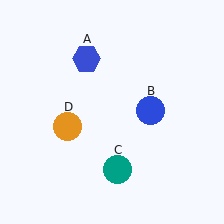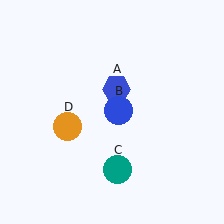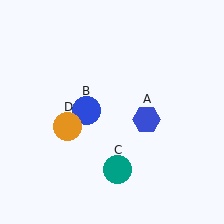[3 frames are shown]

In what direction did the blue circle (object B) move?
The blue circle (object B) moved left.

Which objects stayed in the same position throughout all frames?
Teal circle (object C) and orange circle (object D) remained stationary.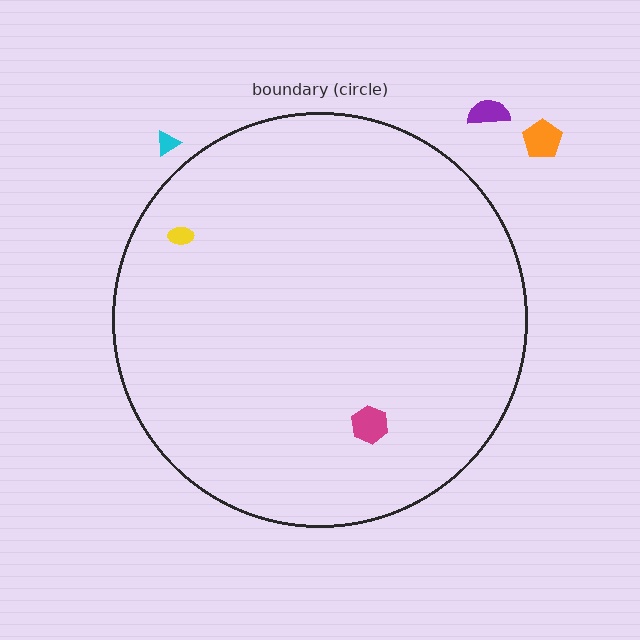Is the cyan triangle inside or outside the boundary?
Outside.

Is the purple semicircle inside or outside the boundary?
Outside.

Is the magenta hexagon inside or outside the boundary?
Inside.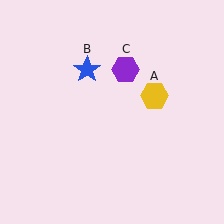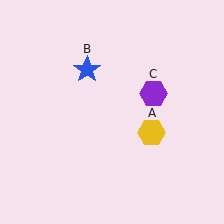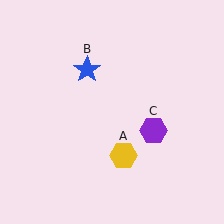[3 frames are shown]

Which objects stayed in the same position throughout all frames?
Blue star (object B) remained stationary.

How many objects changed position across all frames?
2 objects changed position: yellow hexagon (object A), purple hexagon (object C).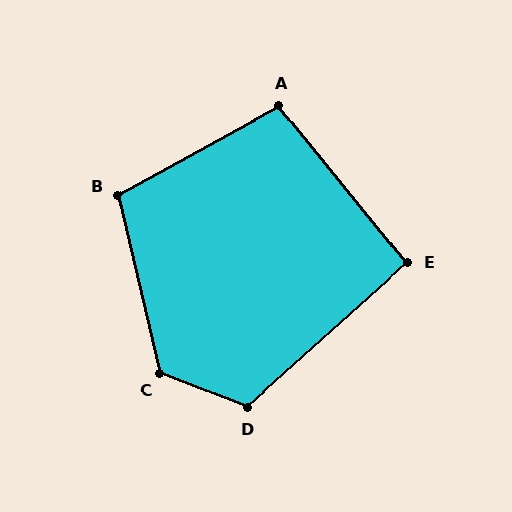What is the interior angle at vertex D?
Approximately 117 degrees (obtuse).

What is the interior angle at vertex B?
Approximately 105 degrees (obtuse).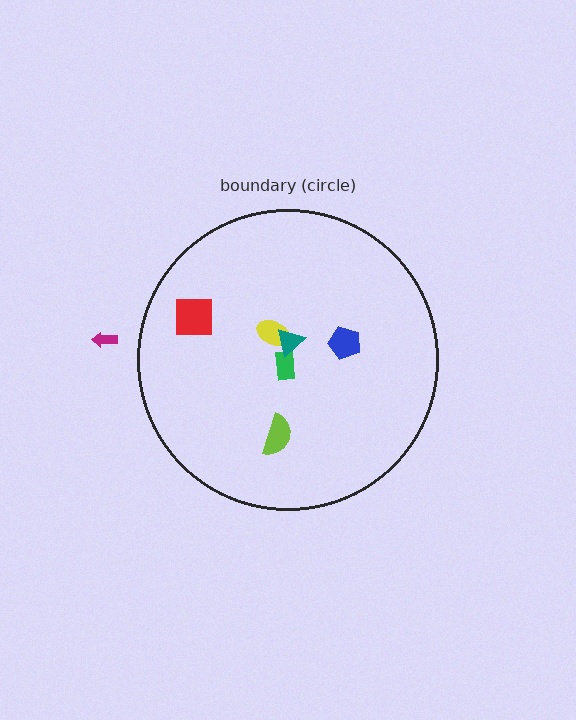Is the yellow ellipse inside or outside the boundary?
Inside.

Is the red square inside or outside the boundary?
Inside.